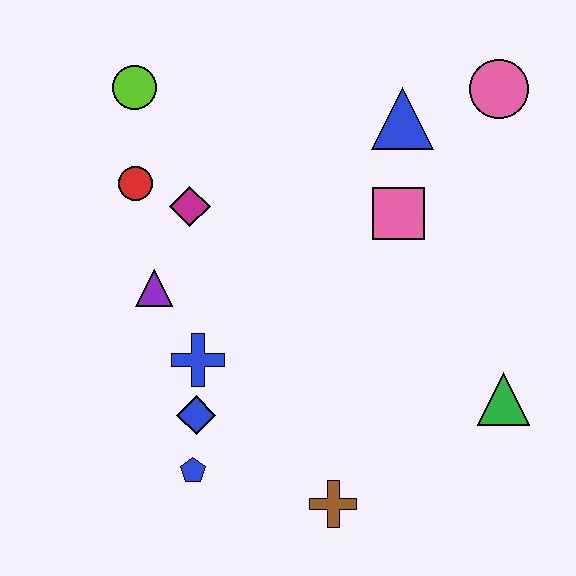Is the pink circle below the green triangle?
No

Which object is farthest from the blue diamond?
The pink circle is farthest from the blue diamond.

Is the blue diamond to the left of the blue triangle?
Yes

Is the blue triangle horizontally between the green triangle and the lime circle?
Yes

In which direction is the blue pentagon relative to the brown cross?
The blue pentagon is to the left of the brown cross.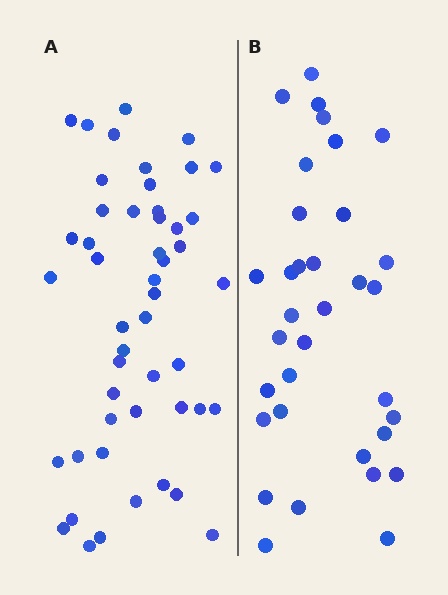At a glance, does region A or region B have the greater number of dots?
Region A (the left region) has more dots.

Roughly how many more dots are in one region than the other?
Region A has approximately 15 more dots than region B.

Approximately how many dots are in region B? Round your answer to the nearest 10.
About 30 dots. (The exact count is 34, which rounds to 30.)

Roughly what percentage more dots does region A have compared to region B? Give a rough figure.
About 45% more.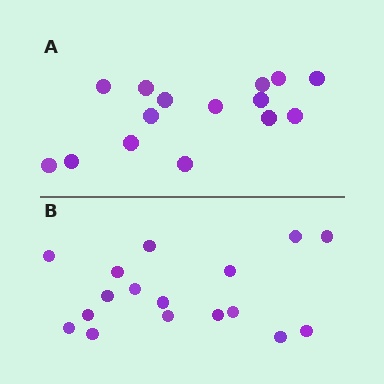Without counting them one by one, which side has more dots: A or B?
Region B (the bottom region) has more dots.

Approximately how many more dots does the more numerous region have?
Region B has just a few more — roughly 2 or 3 more dots than region A.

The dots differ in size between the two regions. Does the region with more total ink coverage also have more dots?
No. Region A has more total ink coverage because its dots are larger, but region B actually contains more individual dots. Total area can be misleading — the number of items is what matters here.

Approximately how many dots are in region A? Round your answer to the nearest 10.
About 20 dots. (The exact count is 15, which rounds to 20.)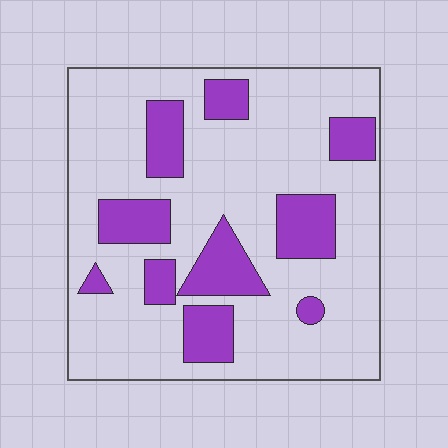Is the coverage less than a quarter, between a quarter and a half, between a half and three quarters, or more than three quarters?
Less than a quarter.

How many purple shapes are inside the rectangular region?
10.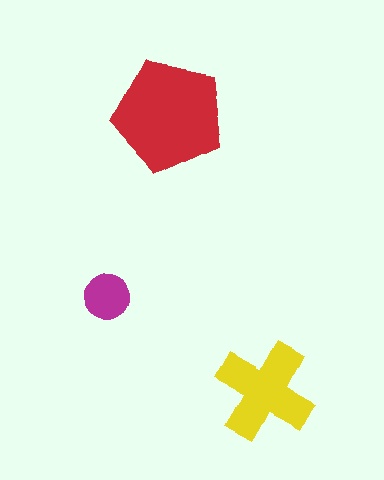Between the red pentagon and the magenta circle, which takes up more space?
The red pentagon.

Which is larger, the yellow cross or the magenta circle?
The yellow cross.